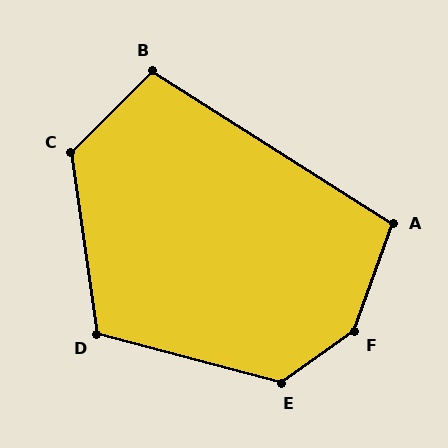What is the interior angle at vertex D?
Approximately 113 degrees (obtuse).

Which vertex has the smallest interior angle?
B, at approximately 102 degrees.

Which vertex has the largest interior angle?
F, at approximately 145 degrees.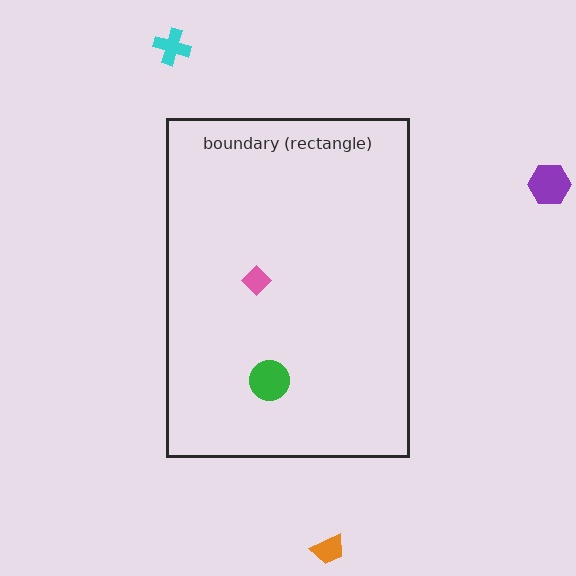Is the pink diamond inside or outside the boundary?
Inside.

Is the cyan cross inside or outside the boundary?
Outside.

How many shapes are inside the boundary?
2 inside, 3 outside.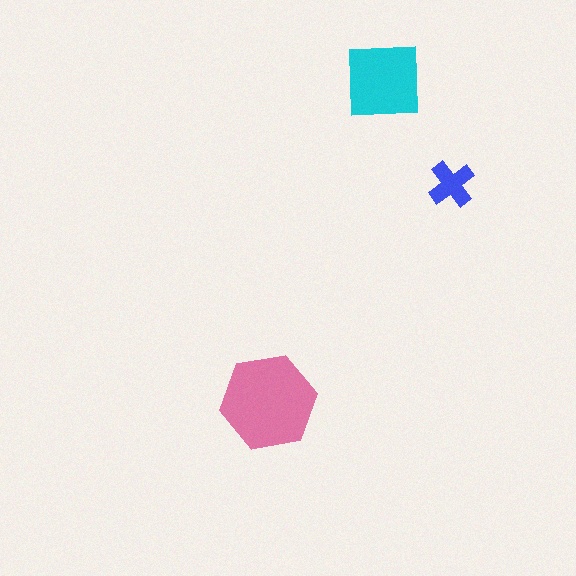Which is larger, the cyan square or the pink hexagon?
The pink hexagon.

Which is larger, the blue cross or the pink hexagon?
The pink hexagon.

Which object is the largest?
The pink hexagon.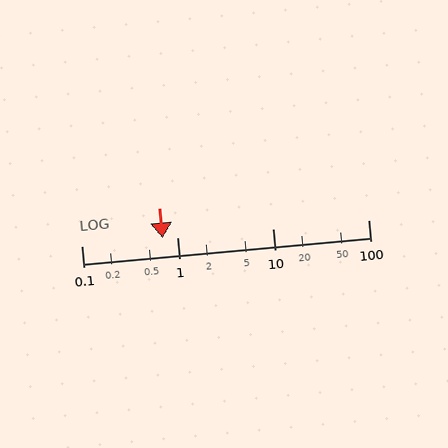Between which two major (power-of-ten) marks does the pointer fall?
The pointer is between 0.1 and 1.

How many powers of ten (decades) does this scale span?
The scale spans 3 decades, from 0.1 to 100.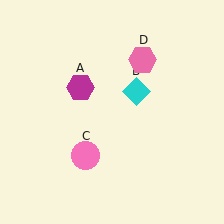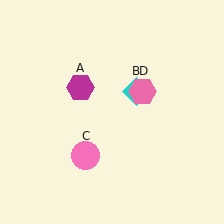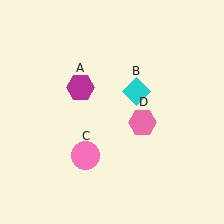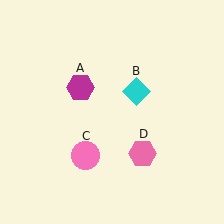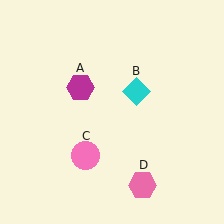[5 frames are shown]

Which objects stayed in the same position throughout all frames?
Magenta hexagon (object A) and cyan diamond (object B) and pink circle (object C) remained stationary.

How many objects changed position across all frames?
1 object changed position: pink hexagon (object D).